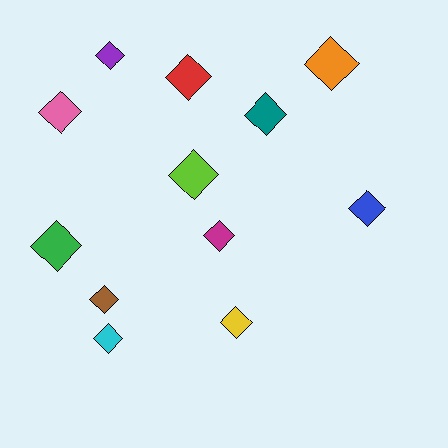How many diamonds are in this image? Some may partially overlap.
There are 12 diamonds.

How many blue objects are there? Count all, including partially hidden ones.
There is 1 blue object.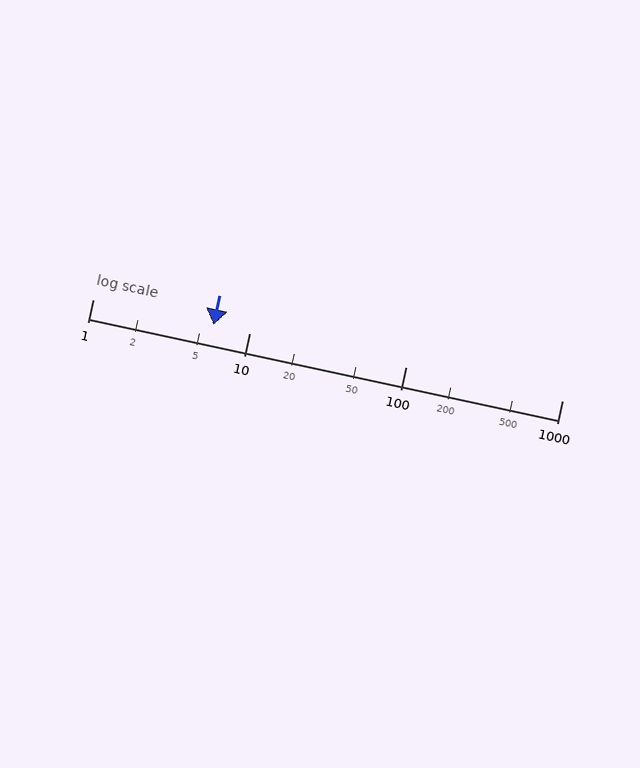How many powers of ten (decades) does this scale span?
The scale spans 3 decades, from 1 to 1000.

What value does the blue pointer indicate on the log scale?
The pointer indicates approximately 5.9.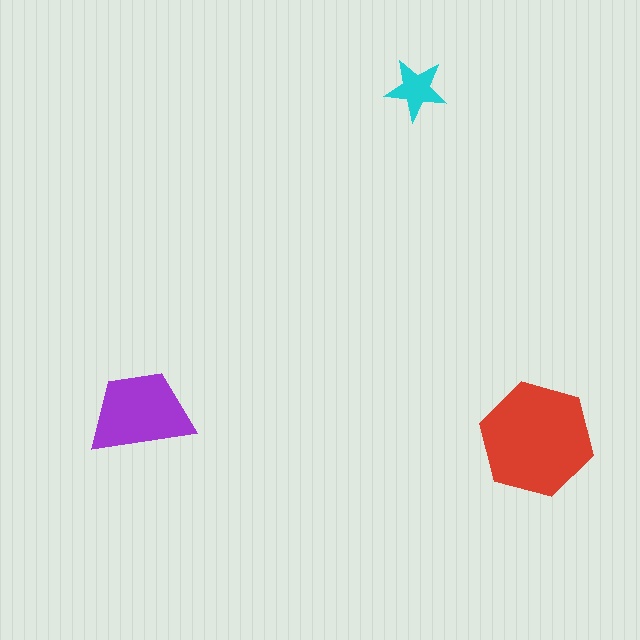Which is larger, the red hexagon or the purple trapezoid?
The red hexagon.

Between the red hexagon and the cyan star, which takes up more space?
The red hexagon.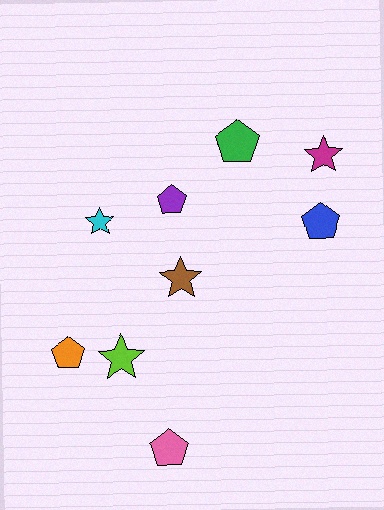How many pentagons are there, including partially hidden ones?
There are 5 pentagons.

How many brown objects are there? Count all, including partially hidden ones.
There is 1 brown object.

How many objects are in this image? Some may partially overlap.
There are 9 objects.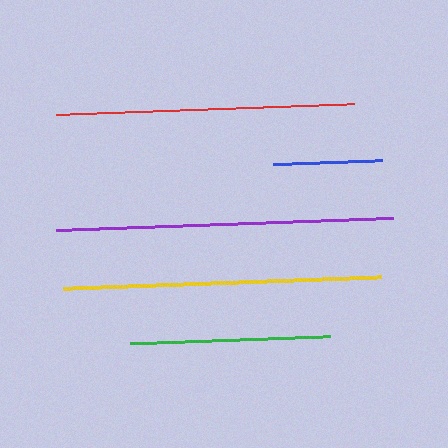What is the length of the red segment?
The red segment is approximately 299 pixels long.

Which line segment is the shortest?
The blue line is the shortest at approximately 109 pixels.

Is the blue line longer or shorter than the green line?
The green line is longer than the blue line.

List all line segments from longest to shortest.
From longest to shortest: purple, yellow, red, green, blue.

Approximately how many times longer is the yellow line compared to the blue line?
The yellow line is approximately 2.9 times the length of the blue line.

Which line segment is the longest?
The purple line is the longest at approximately 337 pixels.